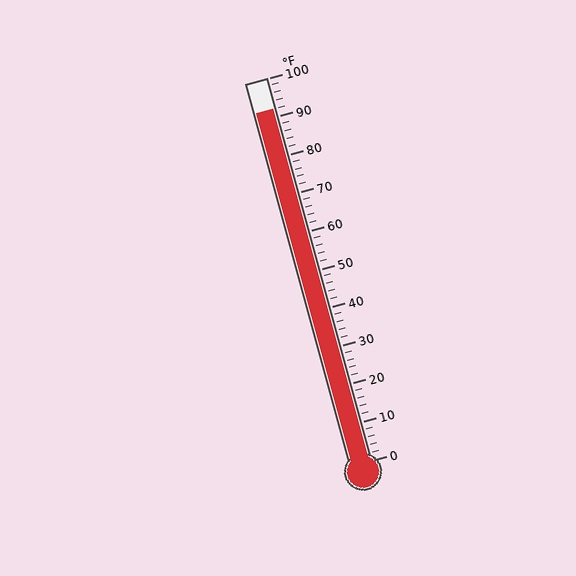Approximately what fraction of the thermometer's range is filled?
The thermometer is filled to approximately 90% of its range.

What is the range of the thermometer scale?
The thermometer scale ranges from 0°F to 100°F.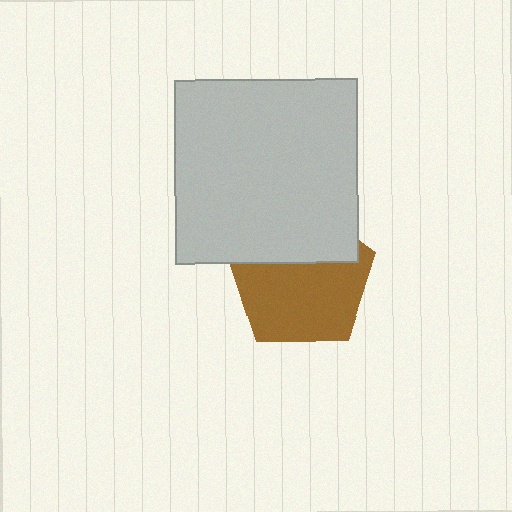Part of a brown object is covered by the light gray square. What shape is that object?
It is a pentagon.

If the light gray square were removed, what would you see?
You would see the complete brown pentagon.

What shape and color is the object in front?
The object in front is a light gray square.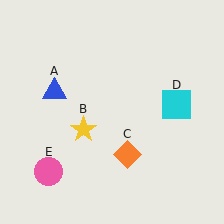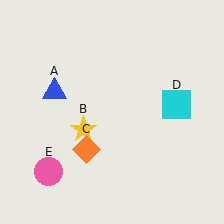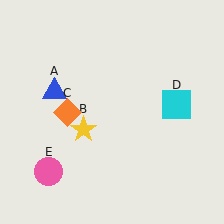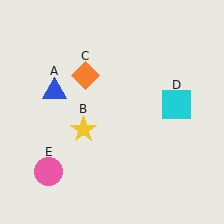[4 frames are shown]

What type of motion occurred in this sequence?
The orange diamond (object C) rotated clockwise around the center of the scene.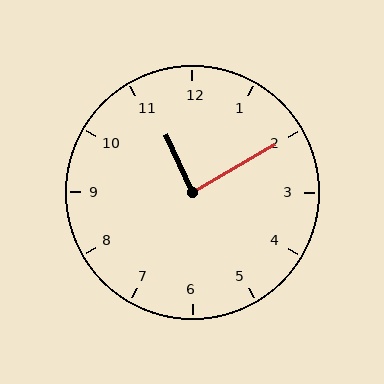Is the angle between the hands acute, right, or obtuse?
It is right.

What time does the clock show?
11:10.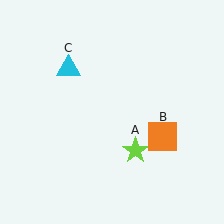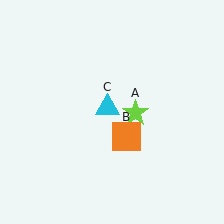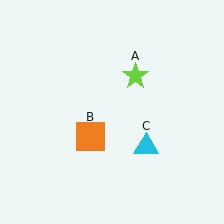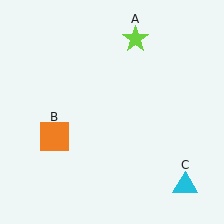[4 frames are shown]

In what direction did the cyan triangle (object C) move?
The cyan triangle (object C) moved down and to the right.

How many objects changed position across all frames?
3 objects changed position: lime star (object A), orange square (object B), cyan triangle (object C).